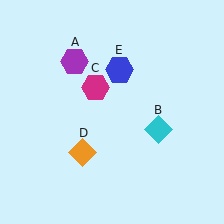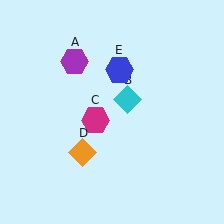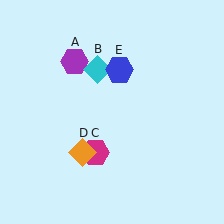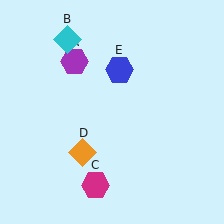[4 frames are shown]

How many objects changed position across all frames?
2 objects changed position: cyan diamond (object B), magenta hexagon (object C).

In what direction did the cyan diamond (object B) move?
The cyan diamond (object B) moved up and to the left.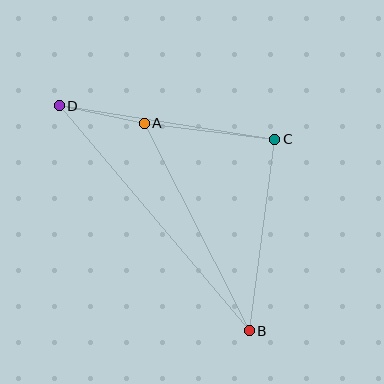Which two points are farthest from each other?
Points B and D are farthest from each other.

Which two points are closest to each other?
Points A and D are closest to each other.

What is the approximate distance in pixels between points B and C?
The distance between B and C is approximately 193 pixels.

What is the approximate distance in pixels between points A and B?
The distance between A and B is approximately 233 pixels.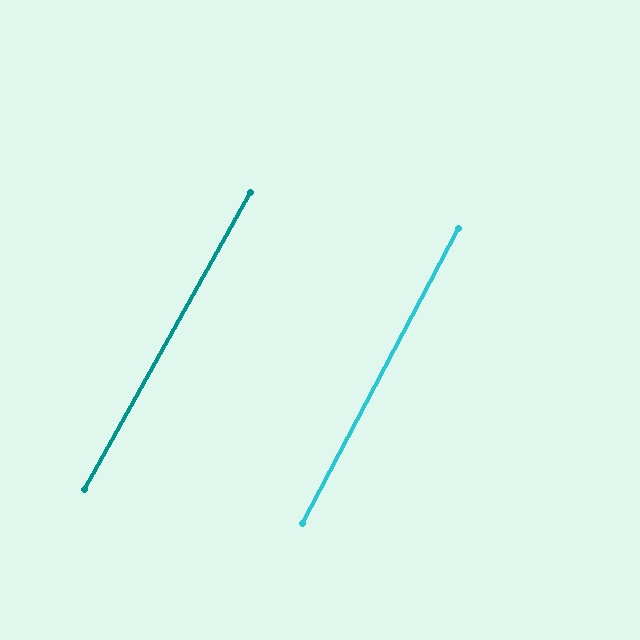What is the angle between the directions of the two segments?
Approximately 1 degree.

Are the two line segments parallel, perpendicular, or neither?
Parallel — their directions differ by only 1.2°.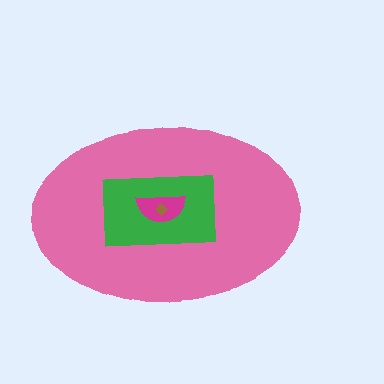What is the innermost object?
The brown diamond.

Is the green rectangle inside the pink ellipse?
Yes.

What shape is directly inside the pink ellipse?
The green rectangle.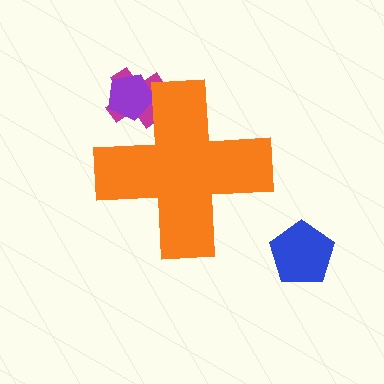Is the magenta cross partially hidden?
Yes, the magenta cross is partially hidden behind the orange cross.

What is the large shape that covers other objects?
An orange cross.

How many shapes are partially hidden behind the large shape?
2 shapes are partially hidden.